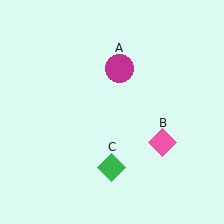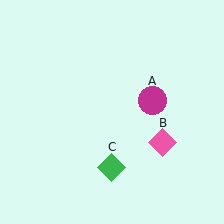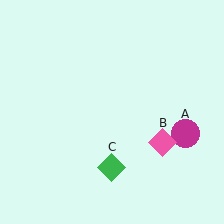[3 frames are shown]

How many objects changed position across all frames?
1 object changed position: magenta circle (object A).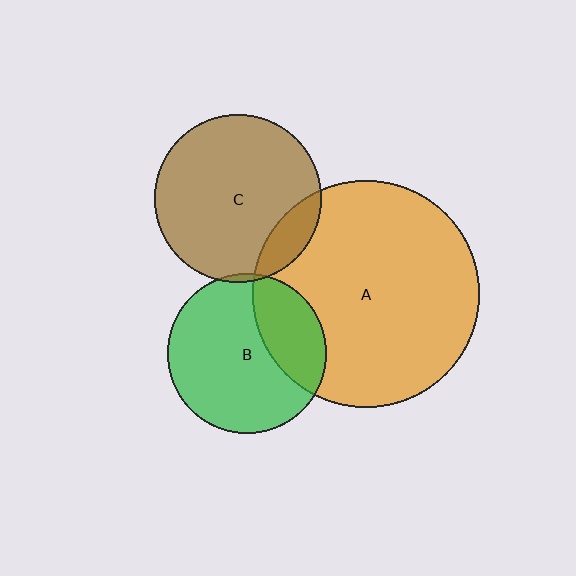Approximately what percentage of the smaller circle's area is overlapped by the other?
Approximately 5%.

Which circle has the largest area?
Circle A (orange).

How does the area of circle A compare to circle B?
Approximately 2.0 times.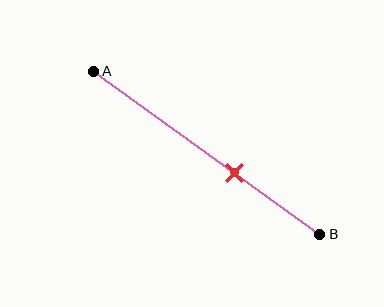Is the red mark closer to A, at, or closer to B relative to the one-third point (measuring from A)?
The red mark is closer to point B than the one-third point of segment AB.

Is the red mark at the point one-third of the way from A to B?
No, the mark is at about 60% from A, not at the 33% one-third point.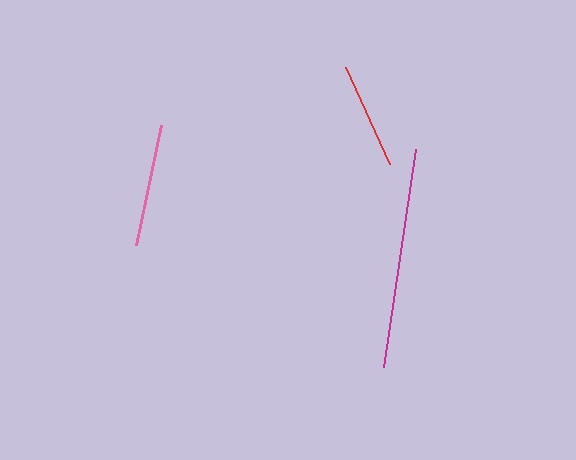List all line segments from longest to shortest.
From longest to shortest: magenta, pink, red.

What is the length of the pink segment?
The pink segment is approximately 122 pixels long.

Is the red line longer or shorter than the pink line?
The pink line is longer than the red line.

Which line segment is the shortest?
The red line is the shortest at approximately 107 pixels.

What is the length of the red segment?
The red segment is approximately 107 pixels long.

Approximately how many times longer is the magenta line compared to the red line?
The magenta line is approximately 2.1 times the length of the red line.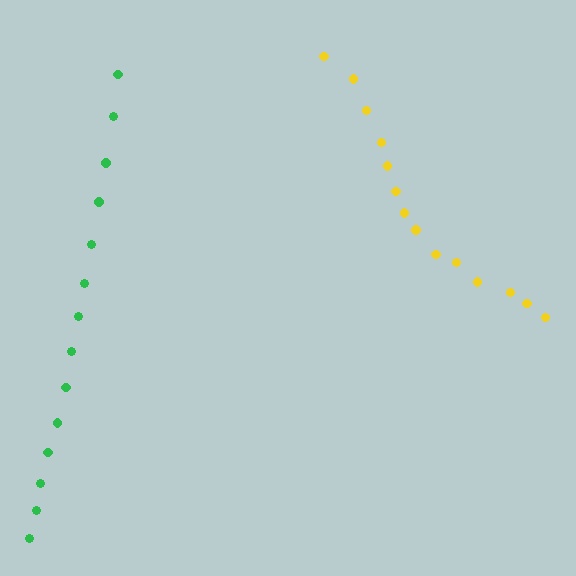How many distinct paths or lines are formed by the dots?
There are 2 distinct paths.